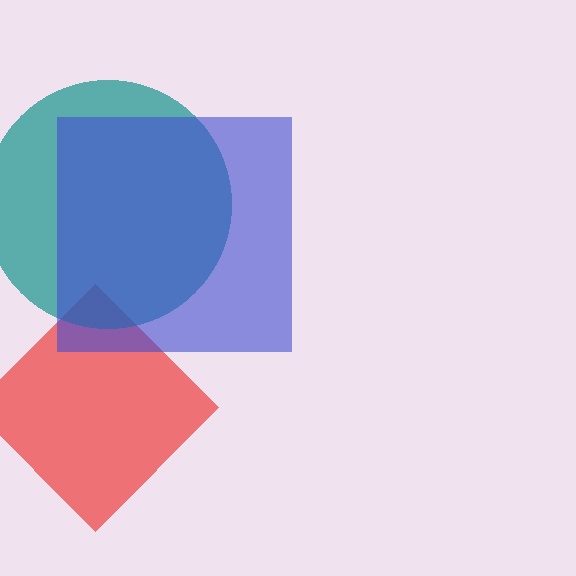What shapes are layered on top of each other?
The layered shapes are: a red diamond, a teal circle, a blue square.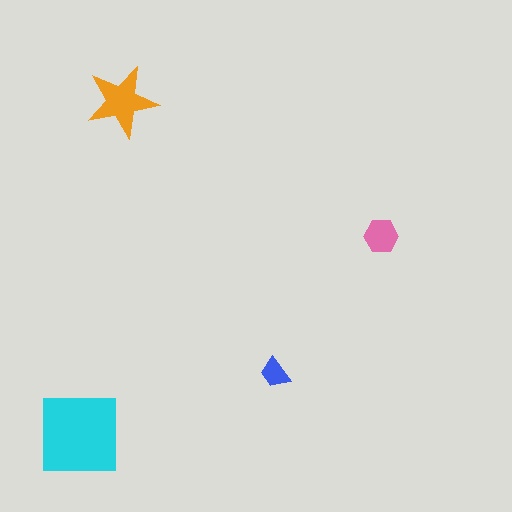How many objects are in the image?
There are 4 objects in the image.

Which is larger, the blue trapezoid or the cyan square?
The cyan square.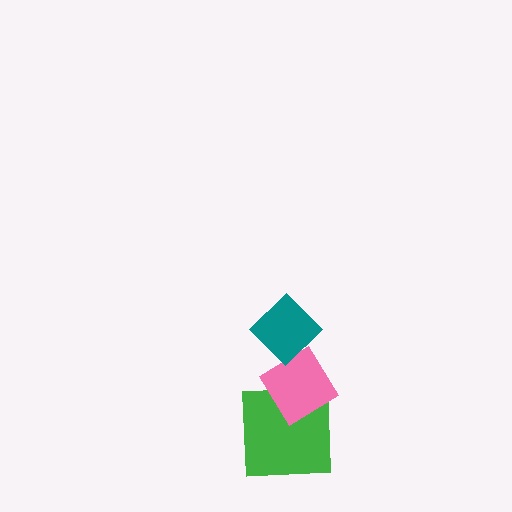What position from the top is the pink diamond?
The pink diamond is 2nd from the top.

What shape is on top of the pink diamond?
The teal diamond is on top of the pink diamond.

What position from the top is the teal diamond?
The teal diamond is 1st from the top.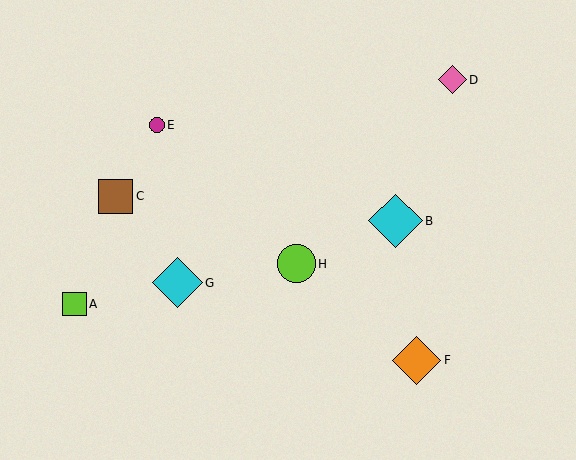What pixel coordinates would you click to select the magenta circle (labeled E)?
Click at (157, 125) to select the magenta circle E.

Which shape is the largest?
The cyan diamond (labeled B) is the largest.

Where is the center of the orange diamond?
The center of the orange diamond is at (417, 360).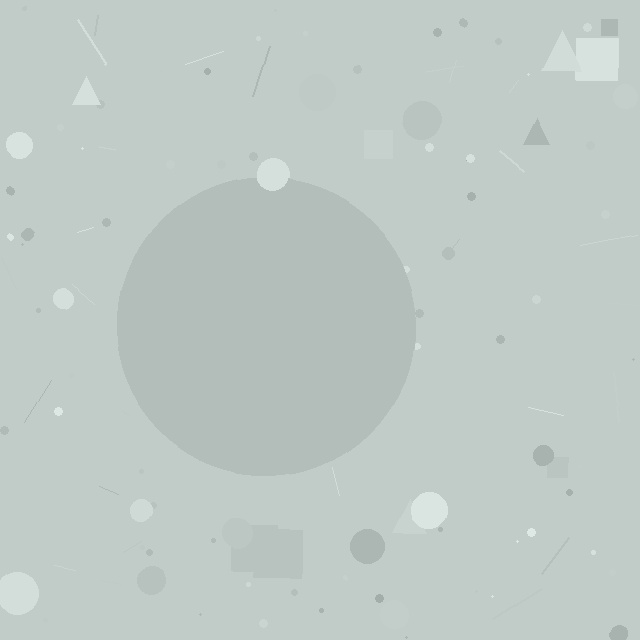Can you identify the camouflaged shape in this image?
The camouflaged shape is a circle.